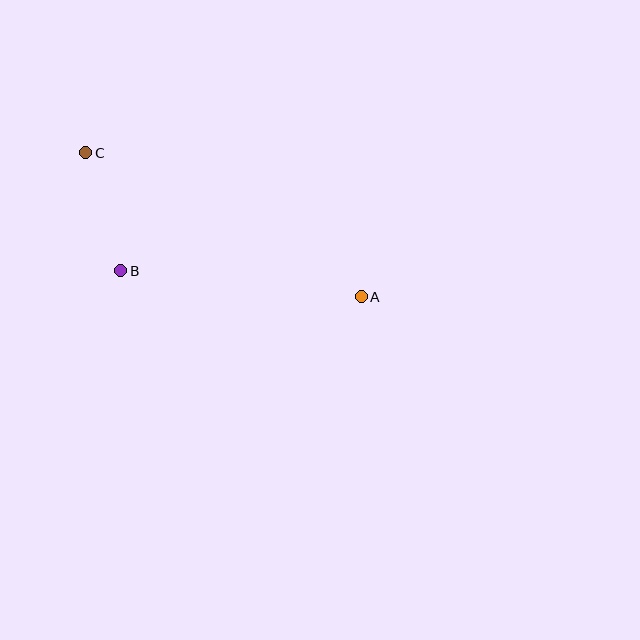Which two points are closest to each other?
Points B and C are closest to each other.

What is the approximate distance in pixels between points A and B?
The distance between A and B is approximately 242 pixels.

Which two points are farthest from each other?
Points A and C are farthest from each other.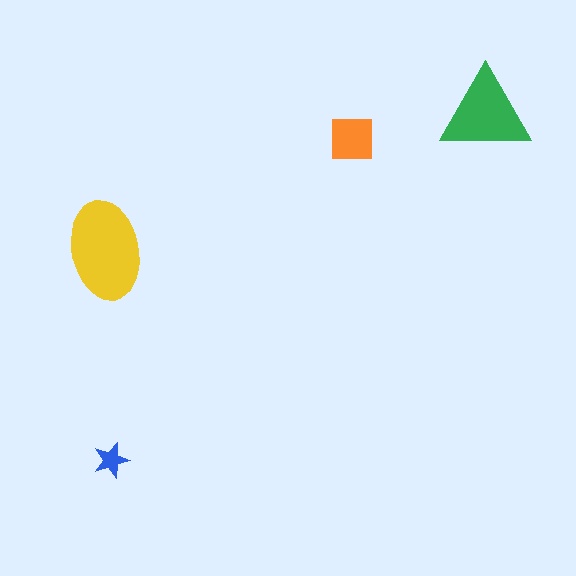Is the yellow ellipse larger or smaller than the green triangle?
Larger.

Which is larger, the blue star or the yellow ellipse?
The yellow ellipse.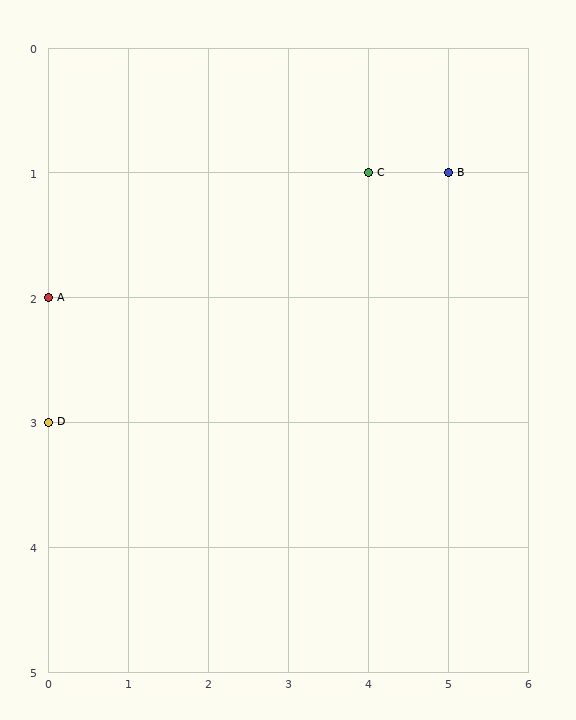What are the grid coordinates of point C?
Point C is at grid coordinates (4, 1).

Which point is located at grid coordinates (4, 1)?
Point C is at (4, 1).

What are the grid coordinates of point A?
Point A is at grid coordinates (0, 2).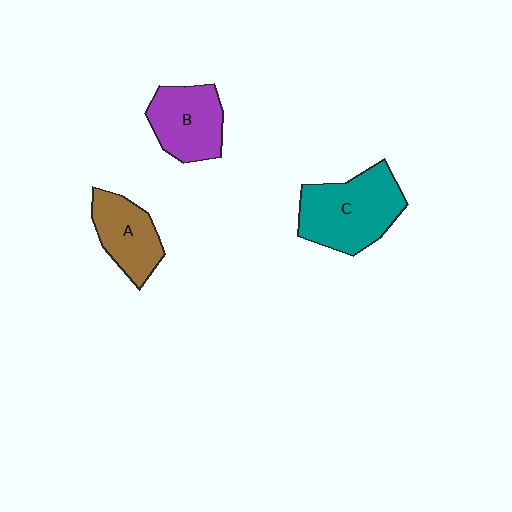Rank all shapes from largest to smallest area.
From largest to smallest: C (teal), B (purple), A (brown).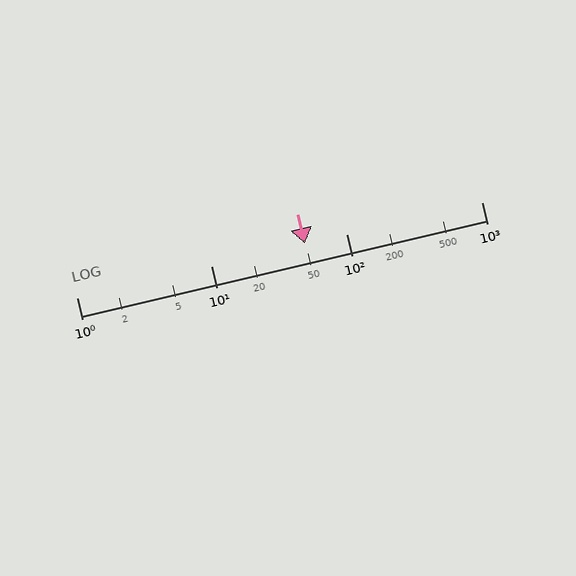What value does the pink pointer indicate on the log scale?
The pointer indicates approximately 49.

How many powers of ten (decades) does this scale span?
The scale spans 3 decades, from 1 to 1000.